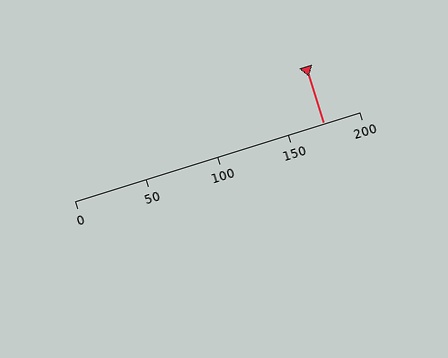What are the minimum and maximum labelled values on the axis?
The axis runs from 0 to 200.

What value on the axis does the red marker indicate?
The marker indicates approximately 175.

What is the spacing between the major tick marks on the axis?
The major ticks are spaced 50 apart.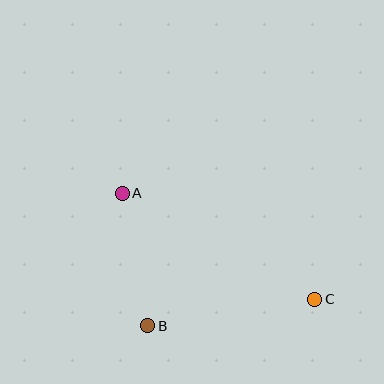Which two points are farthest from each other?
Points A and C are farthest from each other.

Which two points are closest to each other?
Points A and B are closest to each other.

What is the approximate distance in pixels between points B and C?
The distance between B and C is approximately 169 pixels.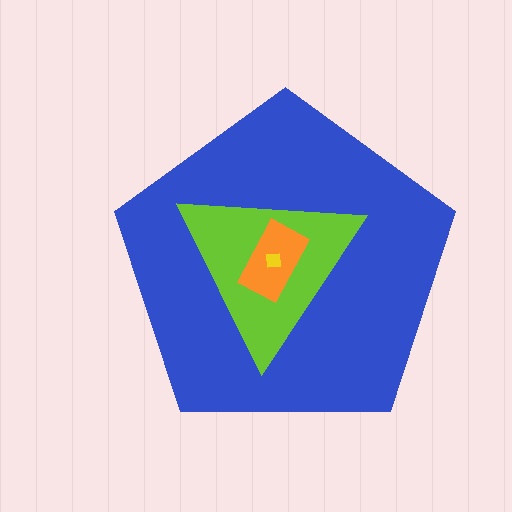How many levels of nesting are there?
4.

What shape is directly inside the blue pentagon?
The lime triangle.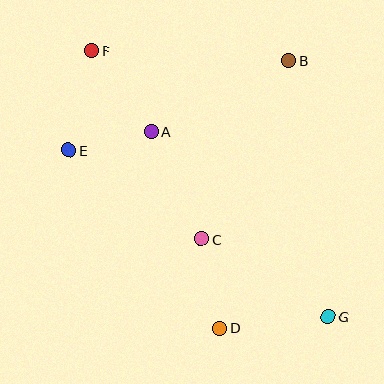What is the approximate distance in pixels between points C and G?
The distance between C and G is approximately 149 pixels.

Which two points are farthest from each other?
Points F and G are farthest from each other.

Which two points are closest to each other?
Points A and E are closest to each other.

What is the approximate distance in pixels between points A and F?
The distance between A and F is approximately 100 pixels.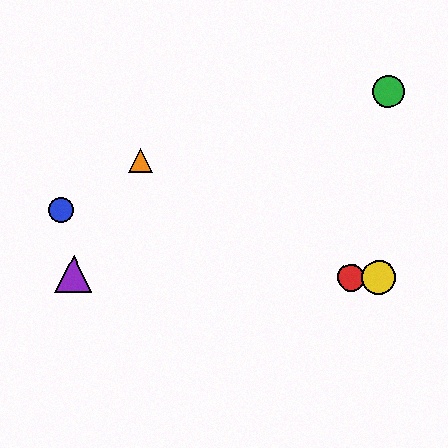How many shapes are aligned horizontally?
3 shapes (the red circle, the yellow circle, the purple triangle) are aligned horizontally.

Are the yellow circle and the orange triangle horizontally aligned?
No, the yellow circle is at y≈278 and the orange triangle is at y≈161.